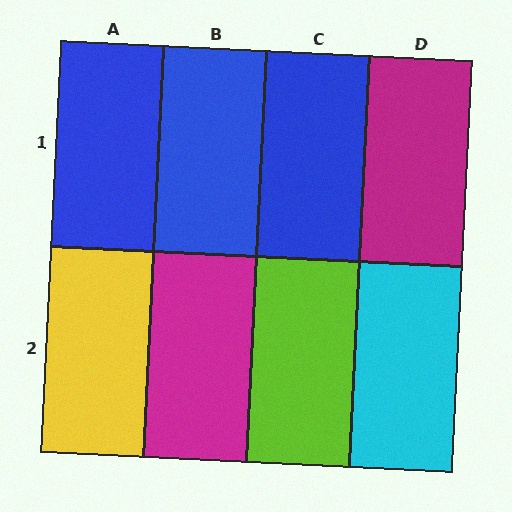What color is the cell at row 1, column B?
Blue.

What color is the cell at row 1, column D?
Magenta.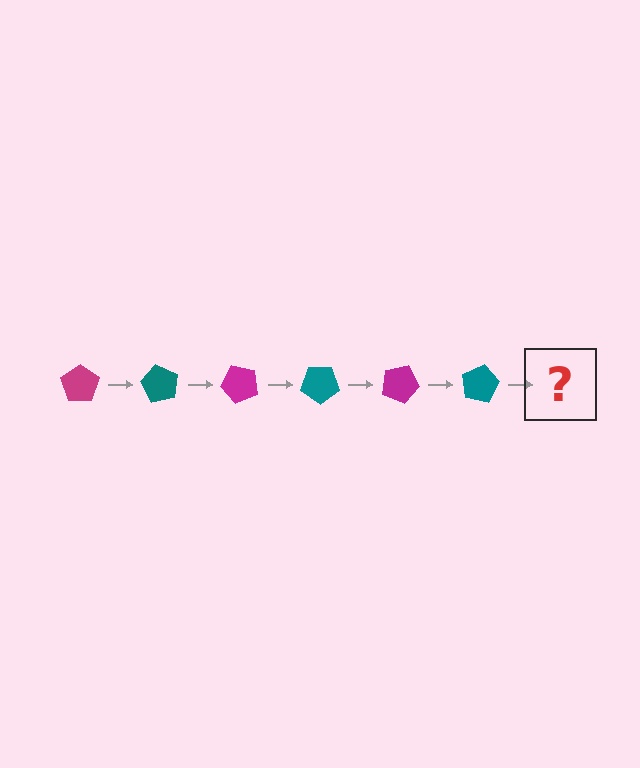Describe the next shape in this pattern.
It should be a magenta pentagon, rotated 360 degrees from the start.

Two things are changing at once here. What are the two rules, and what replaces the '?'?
The two rules are that it rotates 60 degrees each step and the color cycles through magenta and teal. The '?' should be a magenta pentagon, rotated 360 degrees from the start.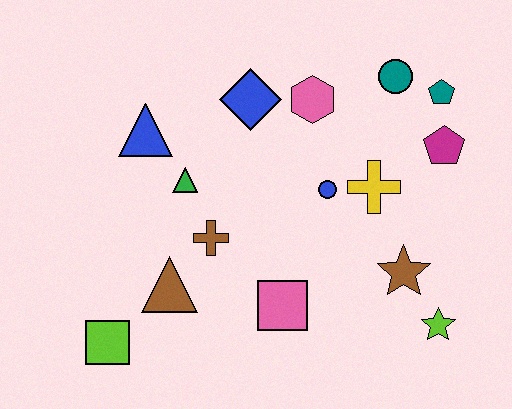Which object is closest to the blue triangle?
The green triangle is closest to the blue triangle.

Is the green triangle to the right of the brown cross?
No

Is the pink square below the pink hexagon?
Yes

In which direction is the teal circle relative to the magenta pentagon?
The teal circle is above the magenta pentagon.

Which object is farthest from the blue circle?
The lime square is farthest from the blue circle.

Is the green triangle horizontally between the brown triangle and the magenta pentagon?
Yes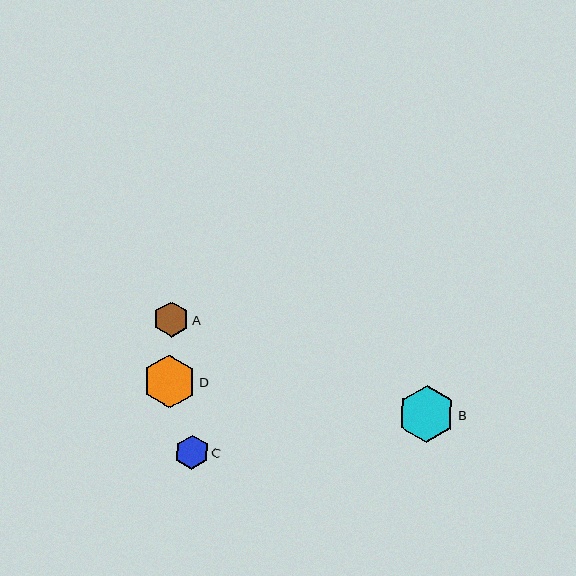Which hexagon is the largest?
Hexagon B is the largest with a size of approximately 57 pixels.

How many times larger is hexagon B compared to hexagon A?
Hexagon B is approximately 1.6 times the size of hexagon A.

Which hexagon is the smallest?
Hexagon C is the smallest with a size of approximately 34 pixels.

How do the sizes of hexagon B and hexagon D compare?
Hexagon B and hexagon D are approximately the same size.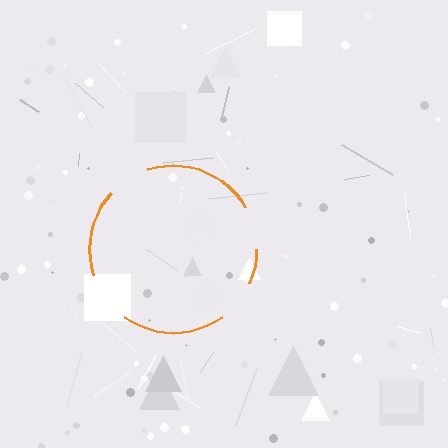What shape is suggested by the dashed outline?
The dashed outline suggests a circle.